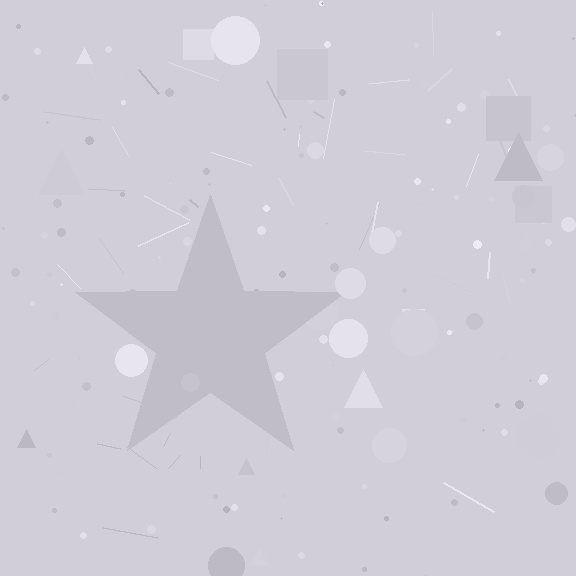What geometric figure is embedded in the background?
A star is embedded in the background.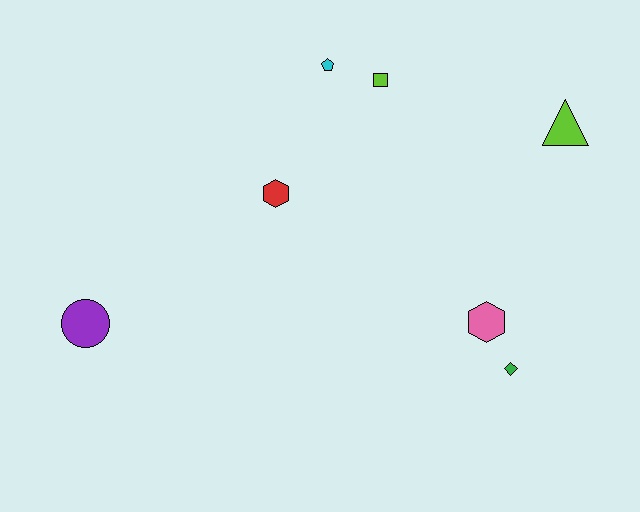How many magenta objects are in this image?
There are no magenta objects.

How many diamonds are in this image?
There is 1 diamond.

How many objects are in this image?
There are 7 objects.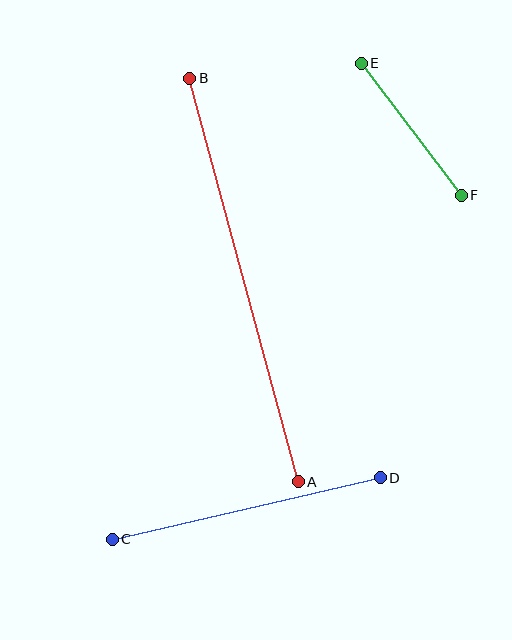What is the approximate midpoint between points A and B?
The midpoint is at approximately (244, 280) pixels.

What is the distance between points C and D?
The distance is approximately 275 pixels.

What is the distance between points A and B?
The distance is approximately 418 pixels.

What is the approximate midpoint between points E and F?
The midpoint is at approximately (411, 129) pixels.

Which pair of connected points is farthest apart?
Points A and B are farthest apart.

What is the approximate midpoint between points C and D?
The midpoint is at approximately (246, 509) pixels.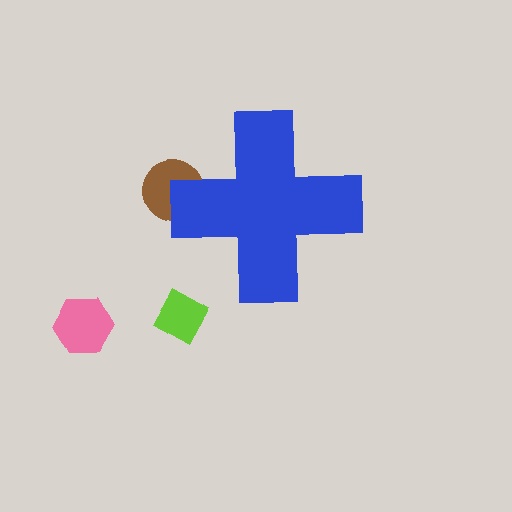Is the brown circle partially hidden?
Yes, the brown circle is partially hidden behind the blue cross.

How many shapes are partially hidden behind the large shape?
1 shape is partially hidden.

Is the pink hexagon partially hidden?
No, the pink hexagon is fully visible.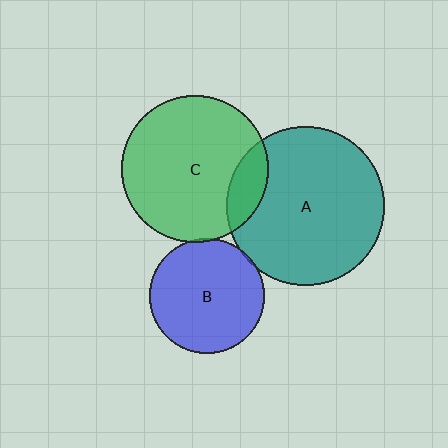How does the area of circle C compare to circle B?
Approximately 1.6 times.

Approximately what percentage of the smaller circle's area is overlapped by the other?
Approximately 5%.